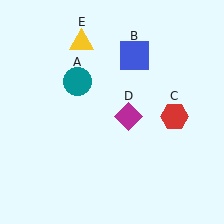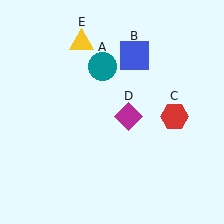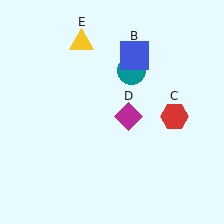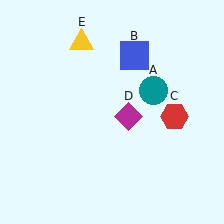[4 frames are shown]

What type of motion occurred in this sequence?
The teal circle (object A) rotated clockwise around the center of the scene.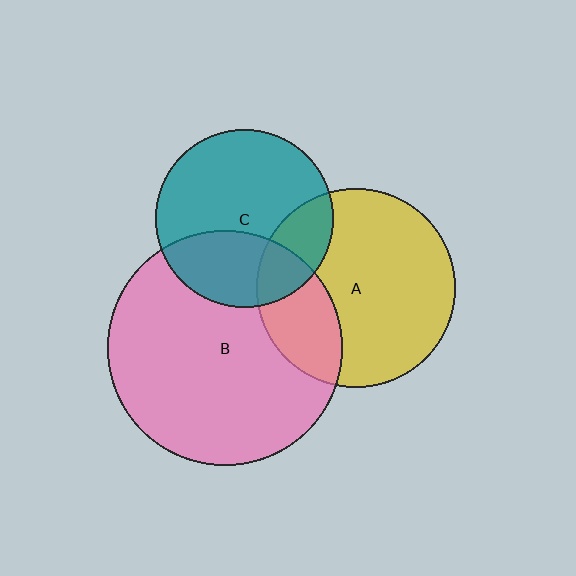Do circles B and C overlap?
Yes.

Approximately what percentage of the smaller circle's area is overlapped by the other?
Approximately 35%.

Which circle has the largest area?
Circle B (pink).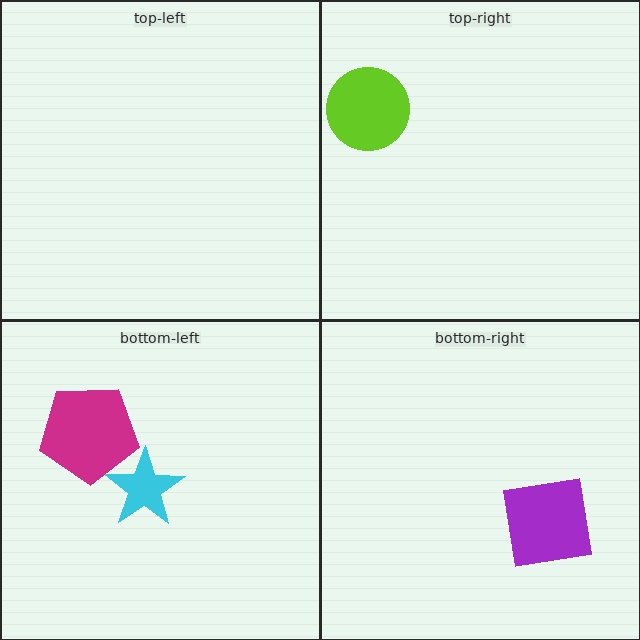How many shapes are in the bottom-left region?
2.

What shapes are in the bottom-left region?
The cyan star, the magenta pentagon.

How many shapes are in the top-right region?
1.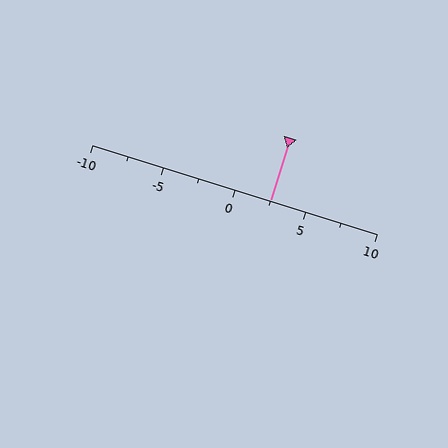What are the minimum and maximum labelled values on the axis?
The axis runs from -10 to 10.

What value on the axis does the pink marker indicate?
The marker indicates approximately 2.5.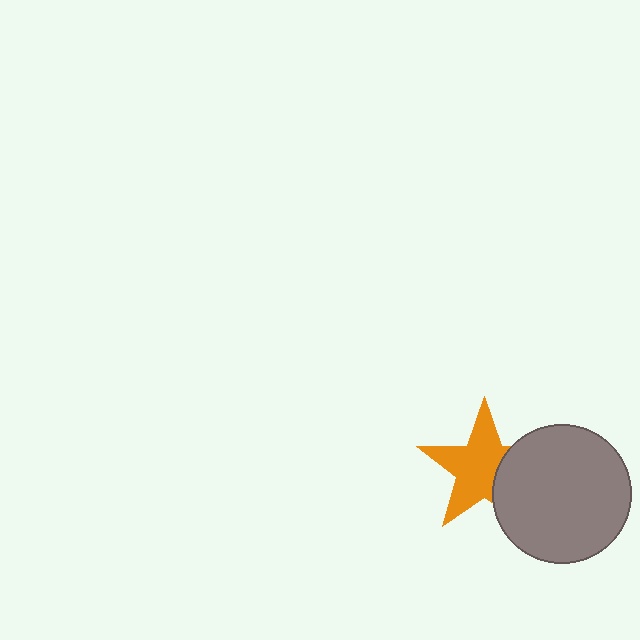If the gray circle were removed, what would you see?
You would see the complete orange star.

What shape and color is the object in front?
The object in front is a gray circle.